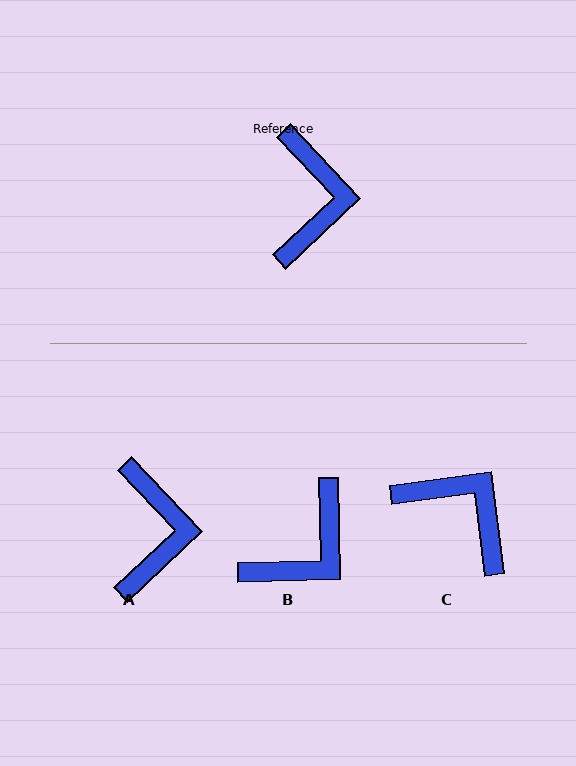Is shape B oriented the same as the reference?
No, it is off by about 42 degrees.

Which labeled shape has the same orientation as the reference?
A.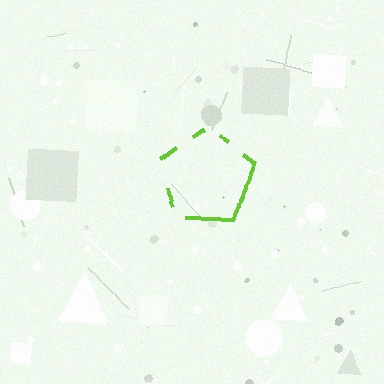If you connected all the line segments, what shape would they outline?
They would outline a pentagon.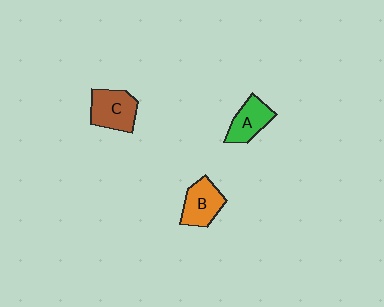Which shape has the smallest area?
Shape A (green).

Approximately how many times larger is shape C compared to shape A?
Approximately 1.2 times.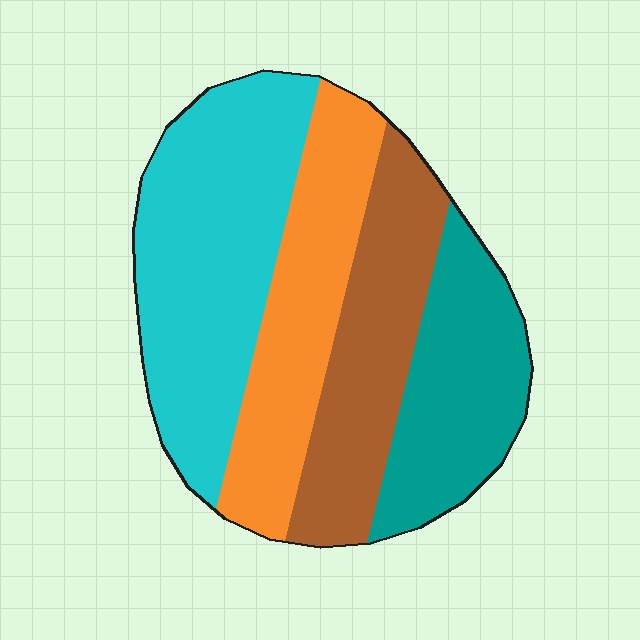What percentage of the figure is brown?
Brown covers about 20% of the figure.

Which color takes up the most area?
Cyan, at roughly 35%.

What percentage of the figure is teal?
Teal takes up between a sixth and a third of the figure.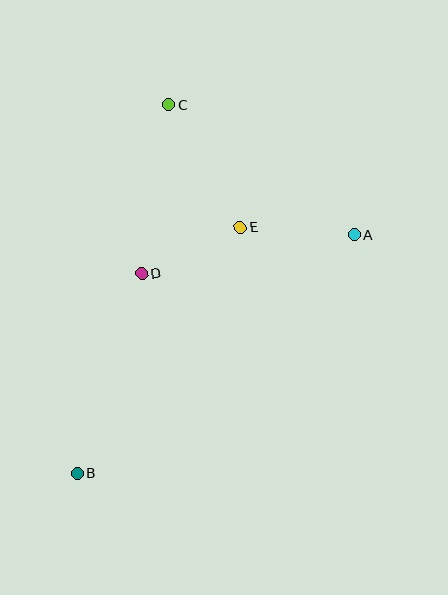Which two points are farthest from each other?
Points B and C are farthest from each other.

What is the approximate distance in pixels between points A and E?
The distance between A and E is approximately 114 pixels.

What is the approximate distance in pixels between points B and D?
The distance between B and D is approximately 210 pixels.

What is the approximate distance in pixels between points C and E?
The distance between C and E is approximately 142 pixels.